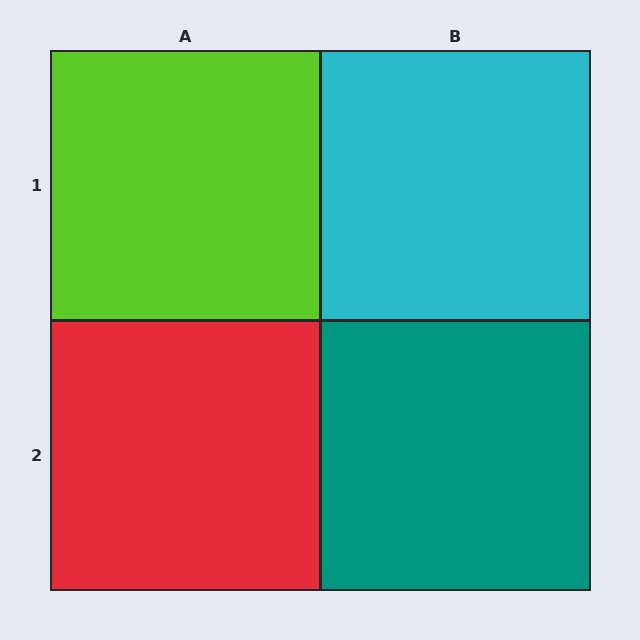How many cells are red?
1 cell is red.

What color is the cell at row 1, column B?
Cyan.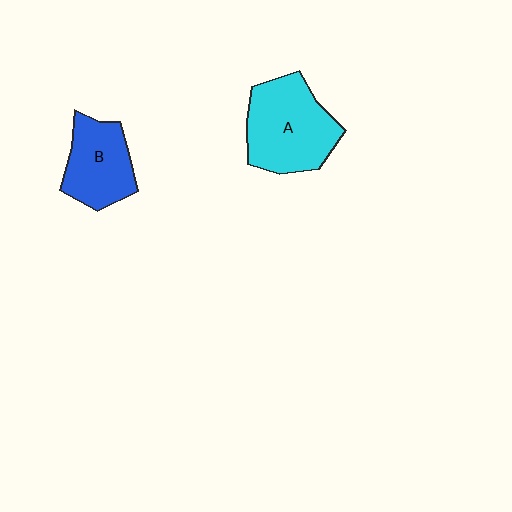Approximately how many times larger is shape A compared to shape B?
Approximately 1.4 times.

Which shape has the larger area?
Shape A (cyan).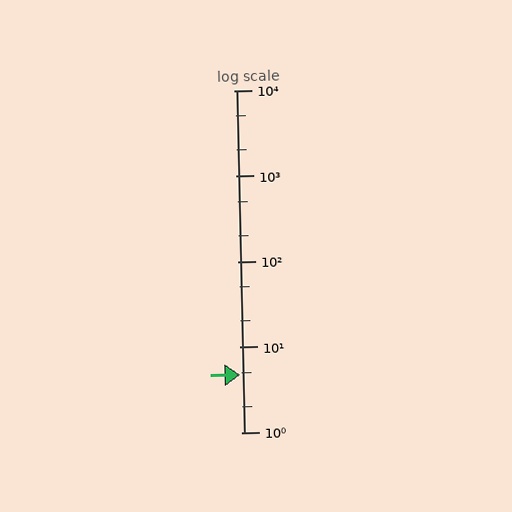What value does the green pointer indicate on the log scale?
The pointer indicates approximately 4.7.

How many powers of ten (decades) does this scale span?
The scale spans 4 decades, from 1 to 10000.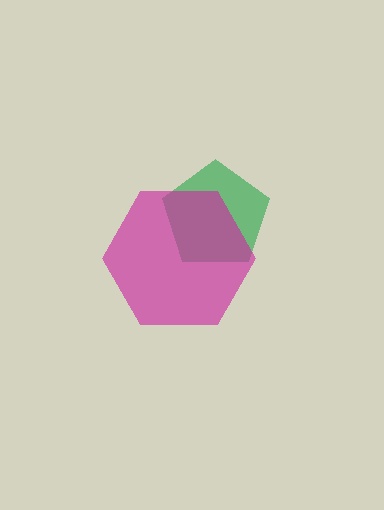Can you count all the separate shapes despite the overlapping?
Yes, there are 2 separate shapes.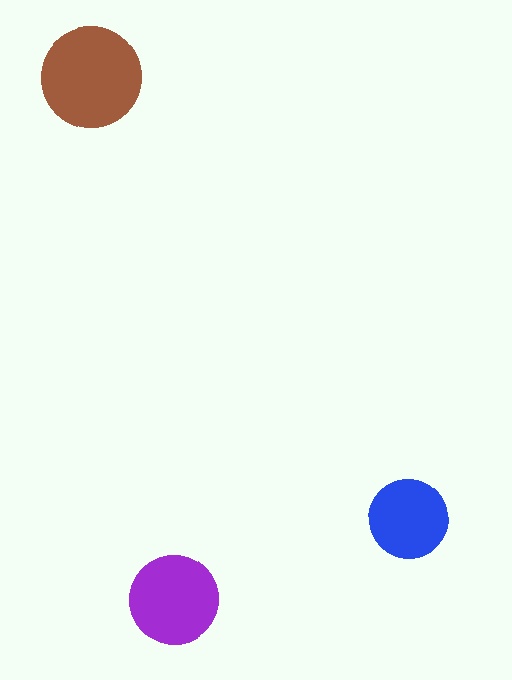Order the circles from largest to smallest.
the brown one, the purple one, the blue one.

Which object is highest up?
The brown circle is topmost.